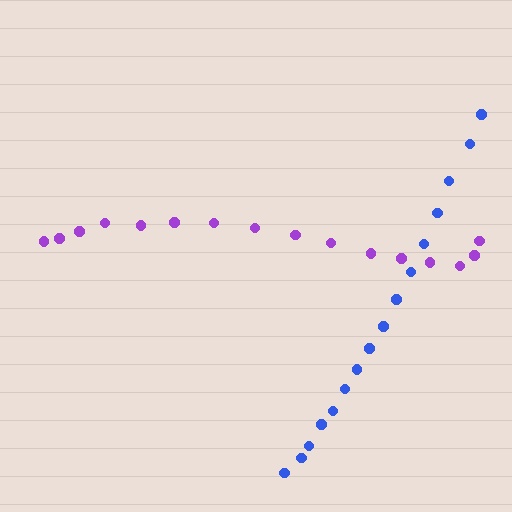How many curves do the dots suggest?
There are 2 distinct paths.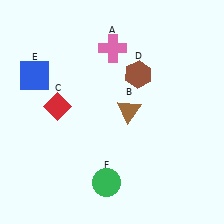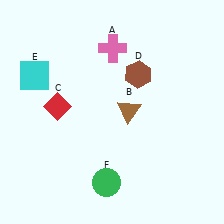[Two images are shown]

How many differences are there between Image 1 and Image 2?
There is 1 difference between the two images.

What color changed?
The square (E) changed from blue in Image 1 to cyan in Image 2.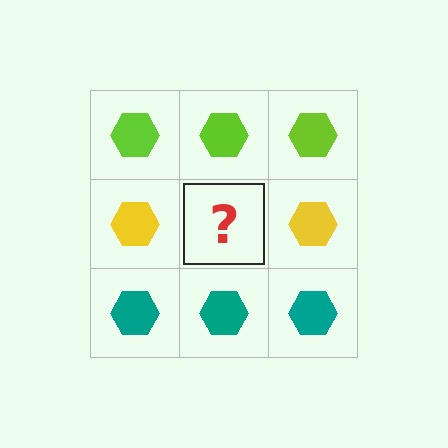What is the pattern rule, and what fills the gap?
The rule is that each row has a consistent color. The gap should be filled with a yellow hexagon.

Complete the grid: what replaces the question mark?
The question mark should be replaced with a yellow hexagon.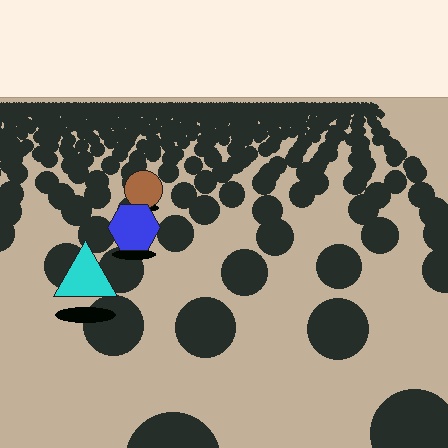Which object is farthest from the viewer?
The brown circle is farthest from the viewer. It appears smaller and the ground texture around it is denser.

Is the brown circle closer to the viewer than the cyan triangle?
No. The cyan triangle is closer — you can tell from the texture gradient: the ground texture is coarser near it.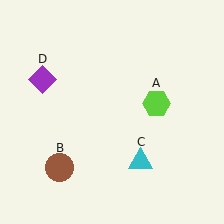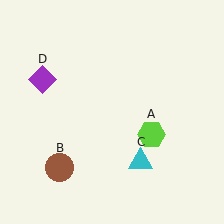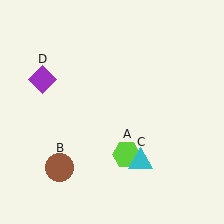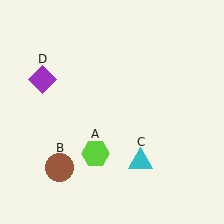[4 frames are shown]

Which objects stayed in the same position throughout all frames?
Brown circle (object B) and cyan triangle (object C) and purple diamond (object D) remained stationary.